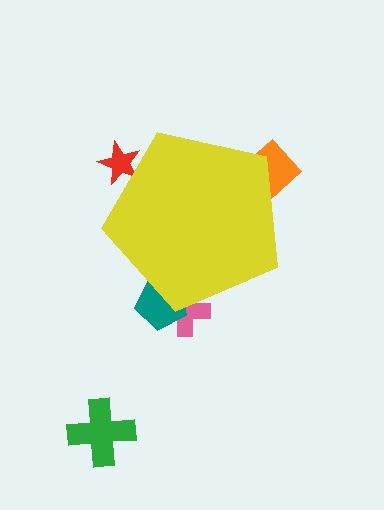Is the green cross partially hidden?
No, the green cross is fully visible.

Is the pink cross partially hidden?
Yes, the pink cross is partially hidden behind the yellow pentagon.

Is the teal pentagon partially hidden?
Yes, the teal pentagon is partially hidden behind the yellow pentagon.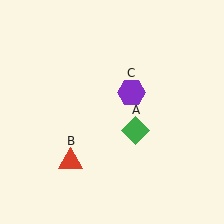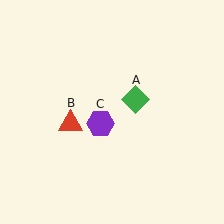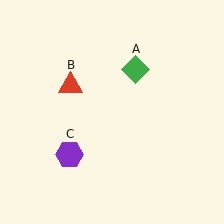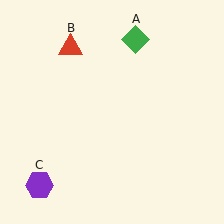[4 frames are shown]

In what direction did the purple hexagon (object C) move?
The purple hexagon (object C) moved down and to the left.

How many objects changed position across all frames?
3 objects changed position: green diamond (object A), red triangle (object B), purple hexagon (object C).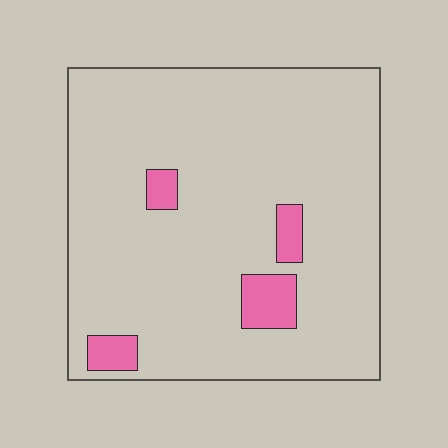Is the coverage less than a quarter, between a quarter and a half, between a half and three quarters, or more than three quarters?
Less than a quarter.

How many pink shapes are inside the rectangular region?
4.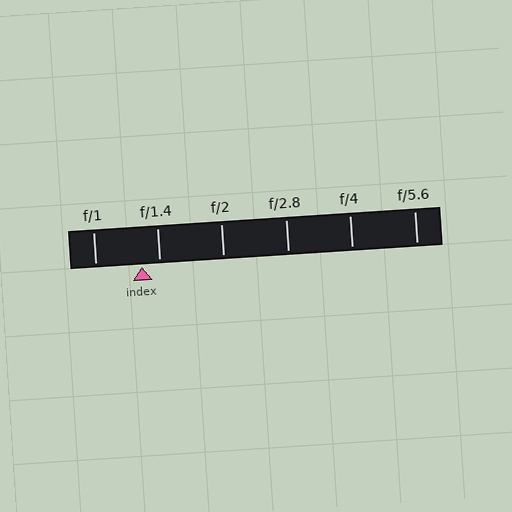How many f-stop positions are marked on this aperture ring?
There are 6 f-stop positions marked.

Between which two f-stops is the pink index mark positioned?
The index mark is between f/1 and f/1.4.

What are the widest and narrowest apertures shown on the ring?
The widest aperture shown is f/1 and the narrowest is f/5.6.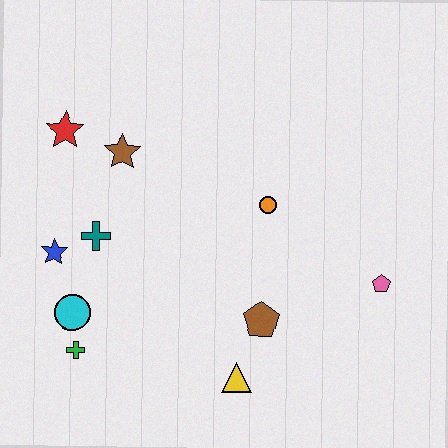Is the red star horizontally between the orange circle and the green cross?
No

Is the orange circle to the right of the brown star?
Yes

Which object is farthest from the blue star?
The pink pentagon is farthest from the blue star.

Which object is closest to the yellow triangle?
The brown pentagon is closest to the yellow triangle.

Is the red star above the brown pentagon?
Yes